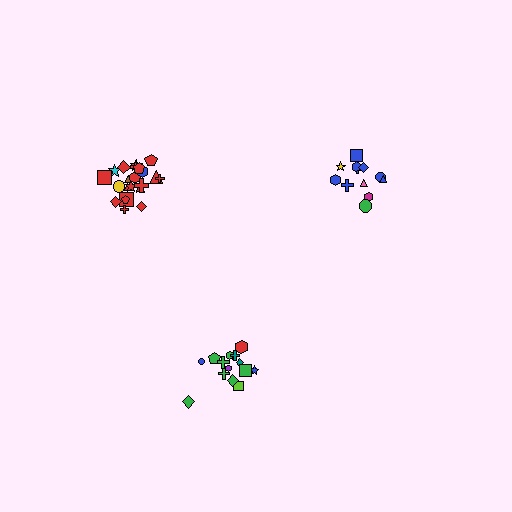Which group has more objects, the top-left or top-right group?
The top-left group.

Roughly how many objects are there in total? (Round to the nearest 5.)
Roughly 50 objects in total.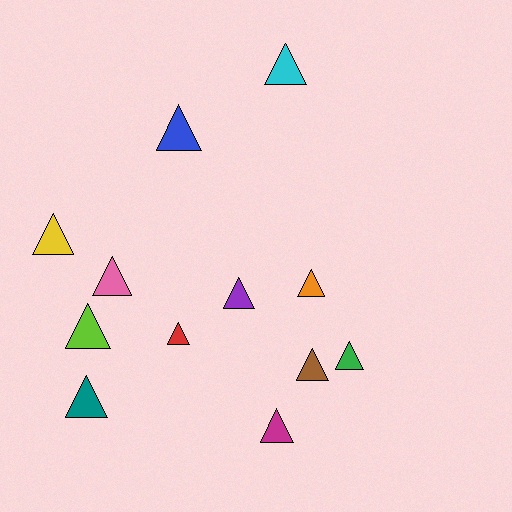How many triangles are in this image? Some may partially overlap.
There are 12 triangles.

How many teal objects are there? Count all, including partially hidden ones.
There is 1 teal object.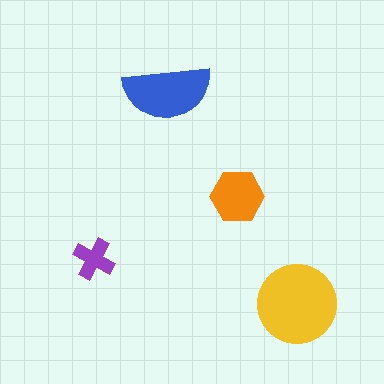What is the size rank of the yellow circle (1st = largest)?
1st.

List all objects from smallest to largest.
The purple cross, the orange hexagon, the blue semicircle, the yellow circle.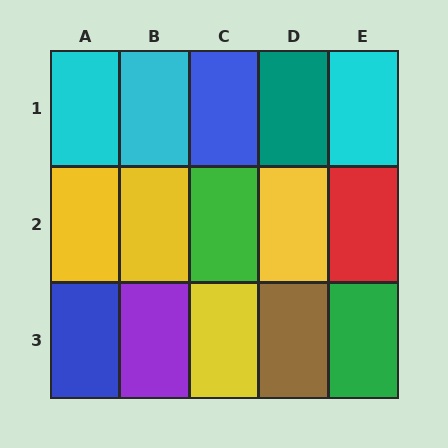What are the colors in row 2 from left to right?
Yellow, yellow, green, yellow, red.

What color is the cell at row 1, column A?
Cyan.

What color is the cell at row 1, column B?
Cyan.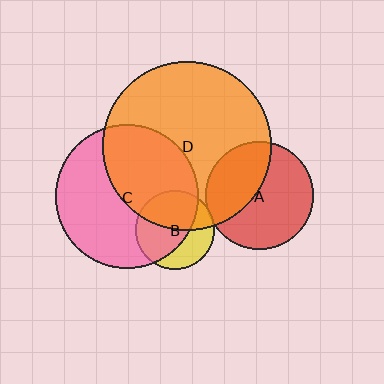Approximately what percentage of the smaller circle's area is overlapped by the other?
Approximately 65%.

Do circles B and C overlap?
Yes.